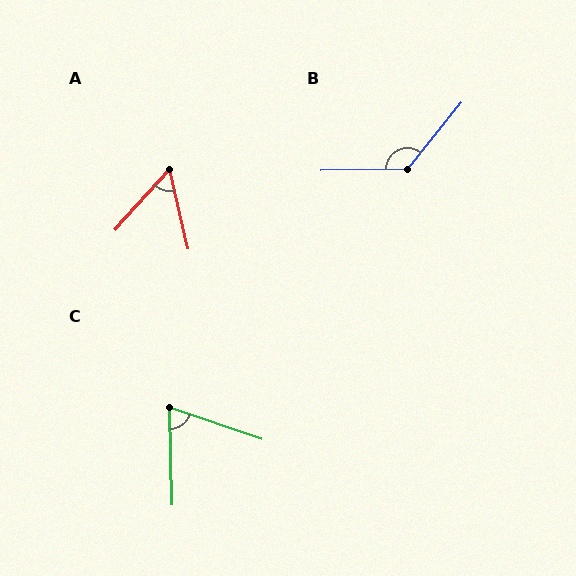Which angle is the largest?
B, at approximately 130 degrees.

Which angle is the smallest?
A, at approximately 55 degrees.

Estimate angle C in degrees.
Approximately 70 degrees.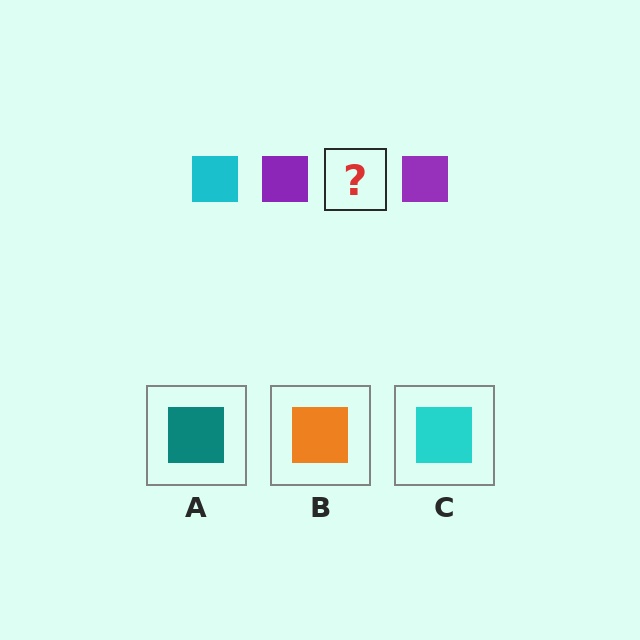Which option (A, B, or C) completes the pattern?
C.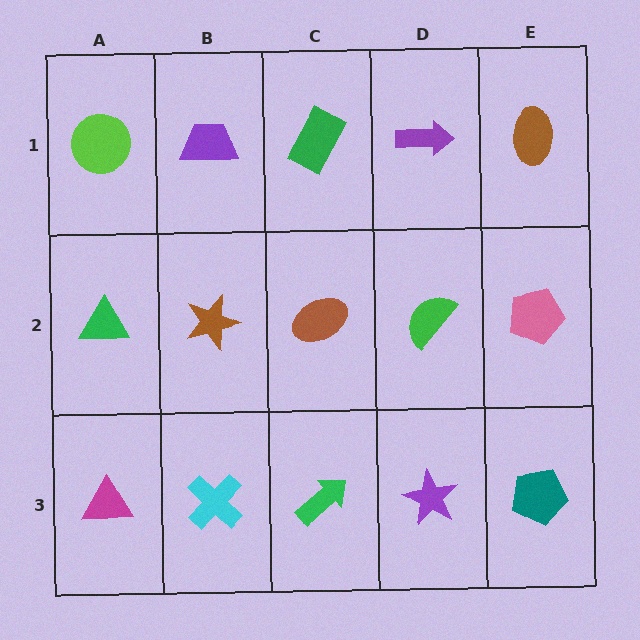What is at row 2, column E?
A pink pentagon.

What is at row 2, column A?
A green triangle.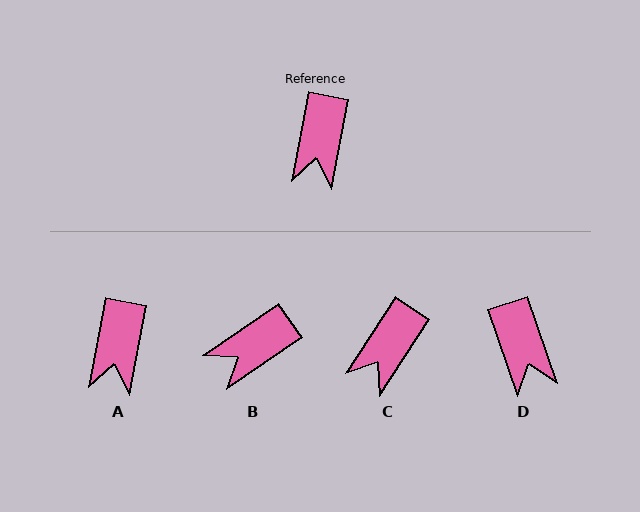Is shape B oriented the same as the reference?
No, it is off by about 44 degrees.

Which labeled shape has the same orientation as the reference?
A.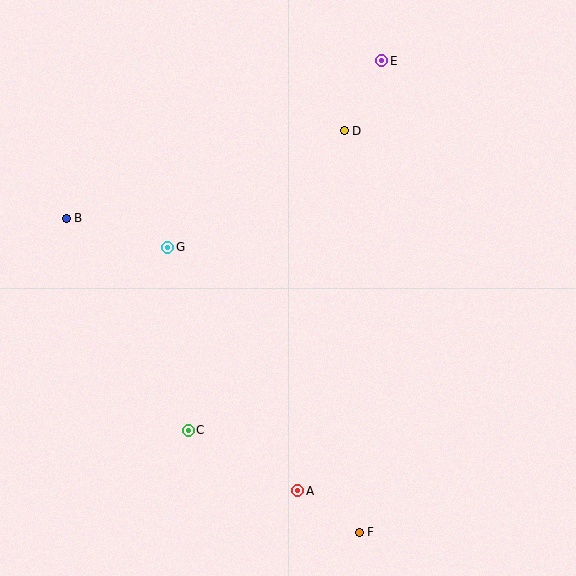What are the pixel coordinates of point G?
Point G is at (168, 247).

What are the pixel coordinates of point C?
Point C is at (188, 430).